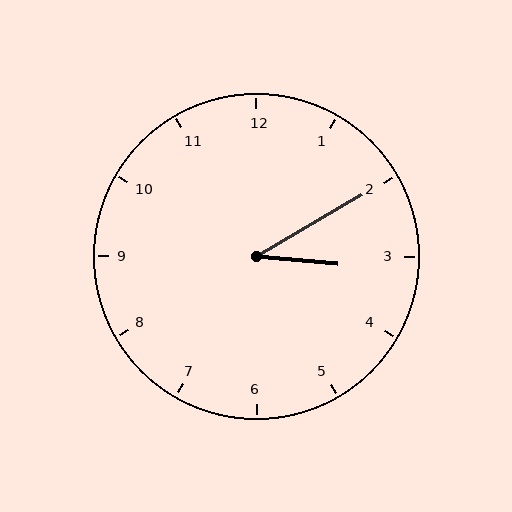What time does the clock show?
3:10.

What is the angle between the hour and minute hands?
Approximately 35 degrees.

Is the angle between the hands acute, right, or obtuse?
It is acute.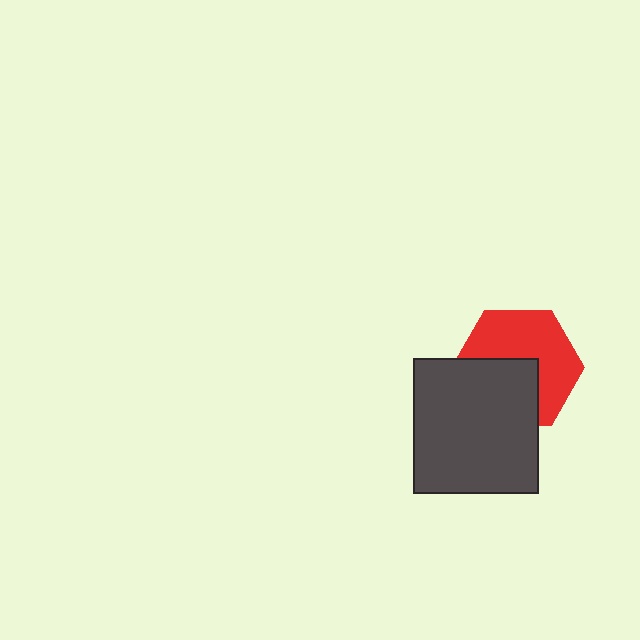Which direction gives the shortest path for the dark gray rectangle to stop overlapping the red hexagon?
Moving down gives the shortest separation.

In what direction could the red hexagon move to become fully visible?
The red hexagon could move up. That would shift it out from behind the dark gray rectangle entirely.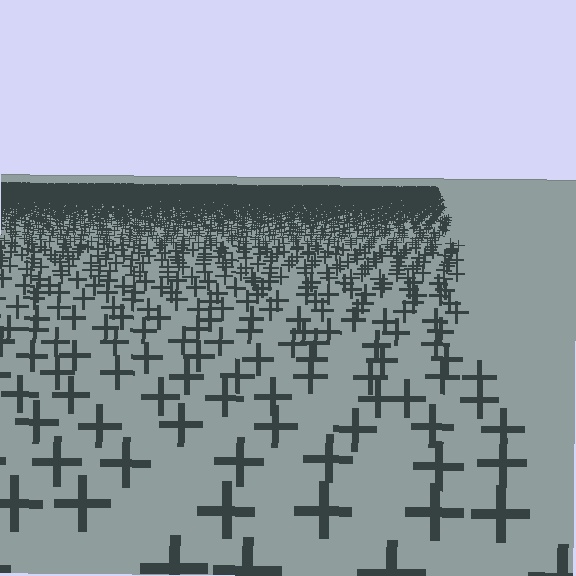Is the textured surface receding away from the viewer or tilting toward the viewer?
The surface is receding away from the viewer. Texture elements get smaller and denser toward the top.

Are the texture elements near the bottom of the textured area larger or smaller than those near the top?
Larger. Near the bottom, elements are closer to the viewer and appear at a bigger on-screen size.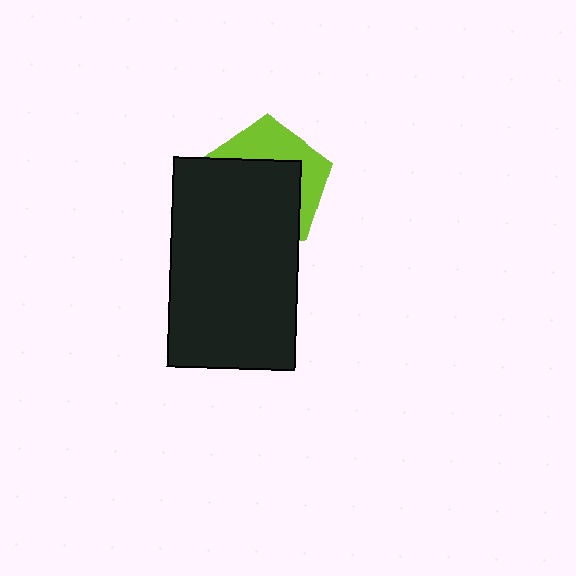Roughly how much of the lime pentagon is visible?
A small part of it is visible (roughly 38%).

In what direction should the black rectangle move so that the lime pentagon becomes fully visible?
The black rectangle should move down. That is the shortest direction to clear the overlap and leave the lime pentagon fully visible.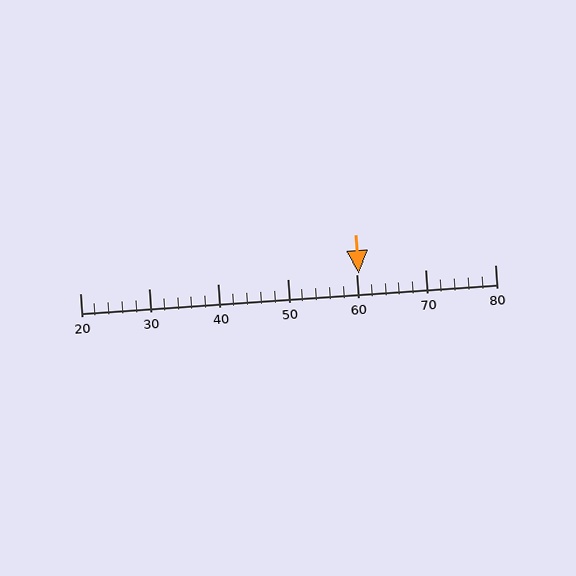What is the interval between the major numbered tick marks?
The major tick marks are spaced 10 units apart.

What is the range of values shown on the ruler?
The ruler shows values from 20 to 80.